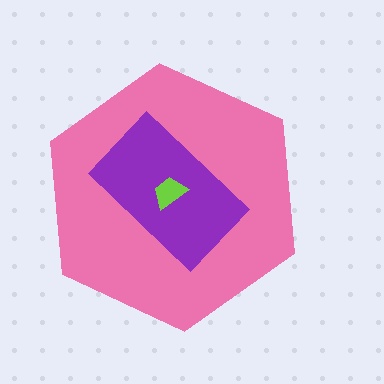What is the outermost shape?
The pink hexagon.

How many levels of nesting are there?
3.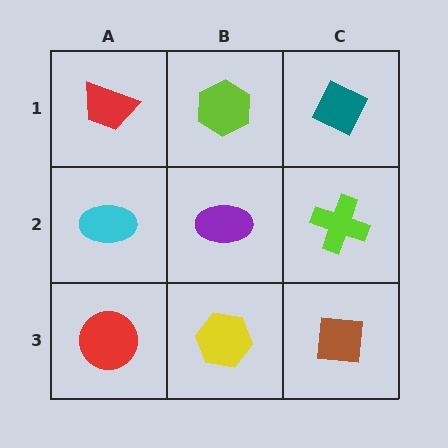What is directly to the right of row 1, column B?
A teal diamond.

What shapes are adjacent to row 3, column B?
A purple ellipse (row 2, column B), a red circle (row 3, column A), a brown square (row 3, column C).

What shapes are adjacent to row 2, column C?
A teal diamond (row 1, column C), a brown square (row 3, column C), a purple ellipse (row 2, column B).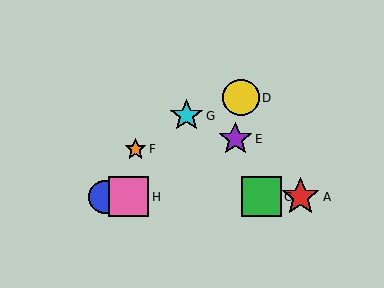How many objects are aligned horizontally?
4 objects (A, B, C, H) are aligned horizontally.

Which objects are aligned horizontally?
Objects A, B, C, H are aligned horizontally.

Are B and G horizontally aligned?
No, B is at y≈197 and G is at y≈116.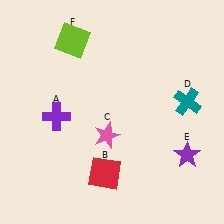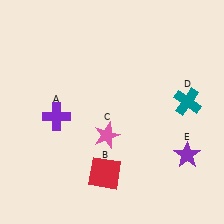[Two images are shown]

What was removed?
The lime square (F) was removed in Image 2.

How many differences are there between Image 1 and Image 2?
There is 1 difference between the two images.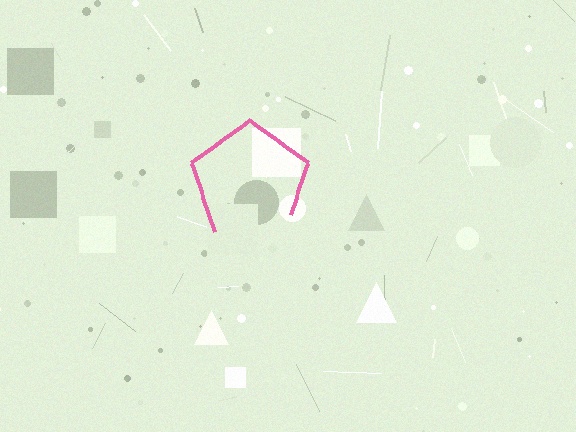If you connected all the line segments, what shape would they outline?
They would outline a pentagon.